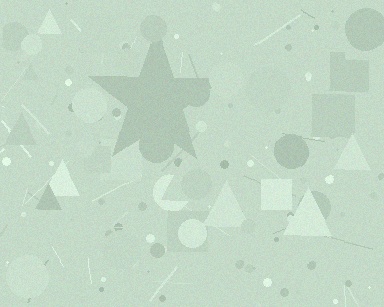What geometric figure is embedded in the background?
A star is embedded in the background.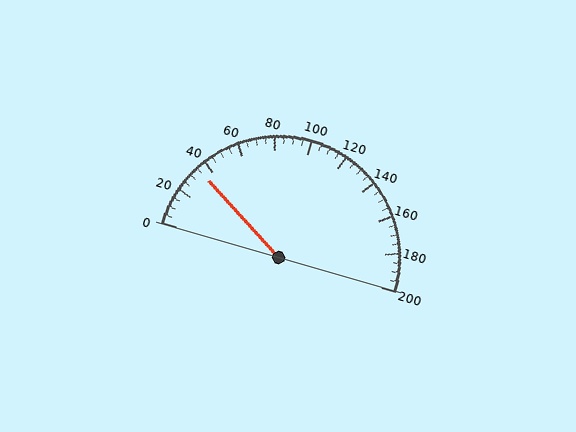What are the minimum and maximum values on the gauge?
The gauge ranges from 0 to 200.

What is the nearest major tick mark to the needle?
The nearest major tick mark is 40.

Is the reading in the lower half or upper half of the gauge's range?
The reading is in the lower half of the range (0 to 200).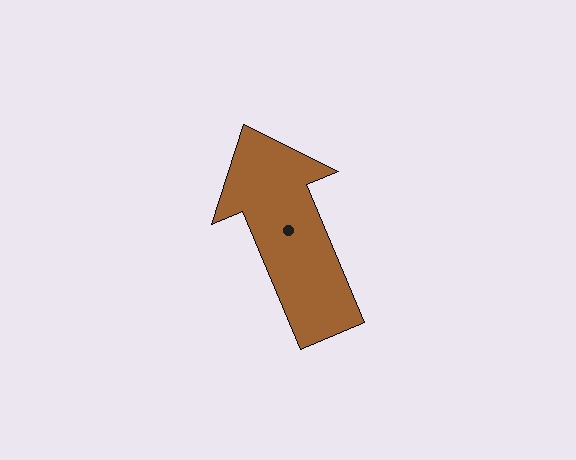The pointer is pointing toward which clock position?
Roughly 11 o'clock.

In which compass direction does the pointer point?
Northwest.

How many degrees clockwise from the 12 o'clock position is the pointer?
Approximately 337 degrees.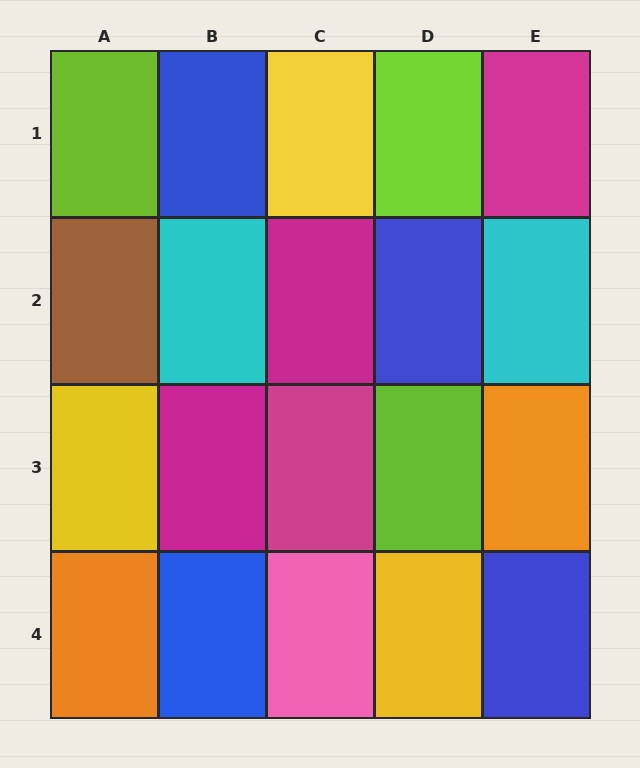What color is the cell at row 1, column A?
Lime.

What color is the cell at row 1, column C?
Yellow.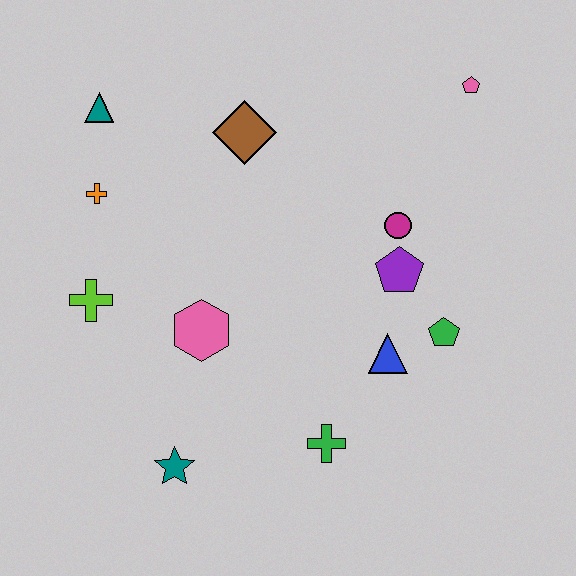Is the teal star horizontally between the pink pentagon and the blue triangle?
No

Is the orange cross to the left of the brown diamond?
Yes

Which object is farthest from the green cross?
The teal triangle is farthest from the green cross.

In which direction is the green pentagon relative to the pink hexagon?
The green pentagon is to the right of the pink hexagon.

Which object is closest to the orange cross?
The teal triangle is closest to the orange cross.